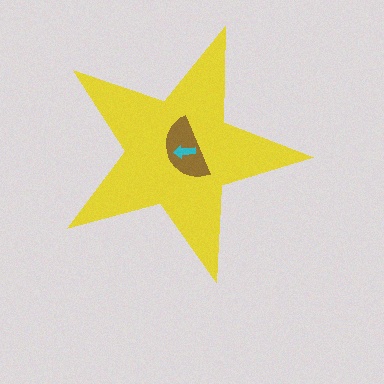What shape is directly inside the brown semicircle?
The cyan arrow.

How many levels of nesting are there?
3.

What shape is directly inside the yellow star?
The brown semicircle.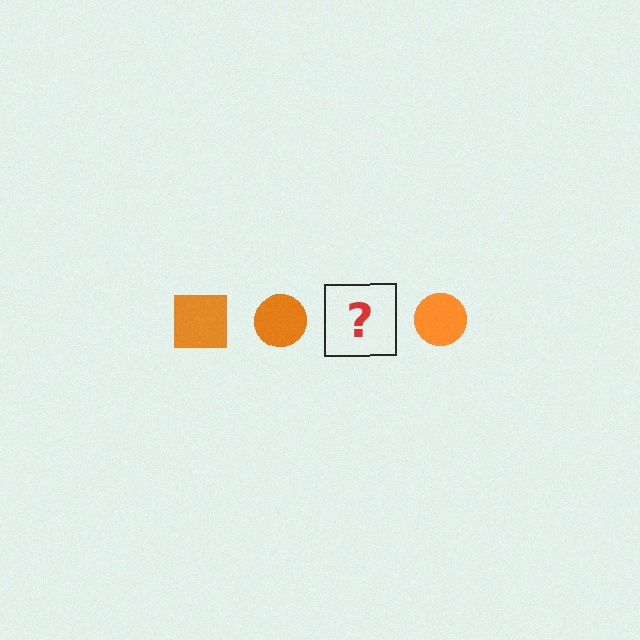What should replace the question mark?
The question mark should be replaced with an orange square.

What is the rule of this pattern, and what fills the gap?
The rule is that the pattern cycles through square, circle shapes in orange. The gap should be filled with an orange square.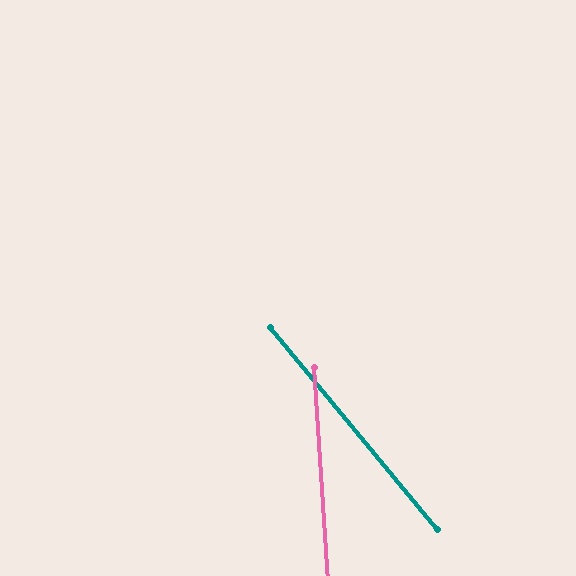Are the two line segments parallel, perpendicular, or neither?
Neither parallel nor perpendicular — they differ by about 36°.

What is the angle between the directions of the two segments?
Approximately 36 degrees.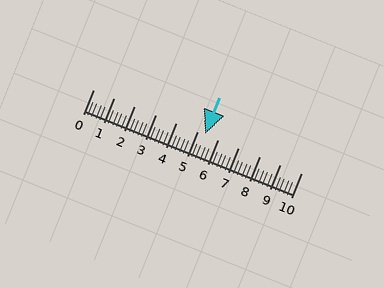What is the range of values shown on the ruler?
The ruler shows values from 0 to 10.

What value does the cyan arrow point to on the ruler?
The cyan arrow points to approximately 5.4.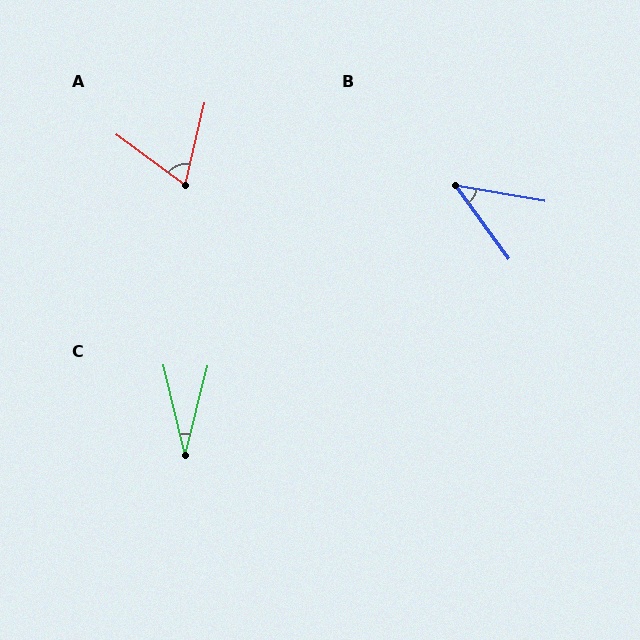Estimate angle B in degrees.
Approximately 44 degrees.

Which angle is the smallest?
C, at approximately 28 degrees.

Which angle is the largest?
A, at approximately 67 degrees.